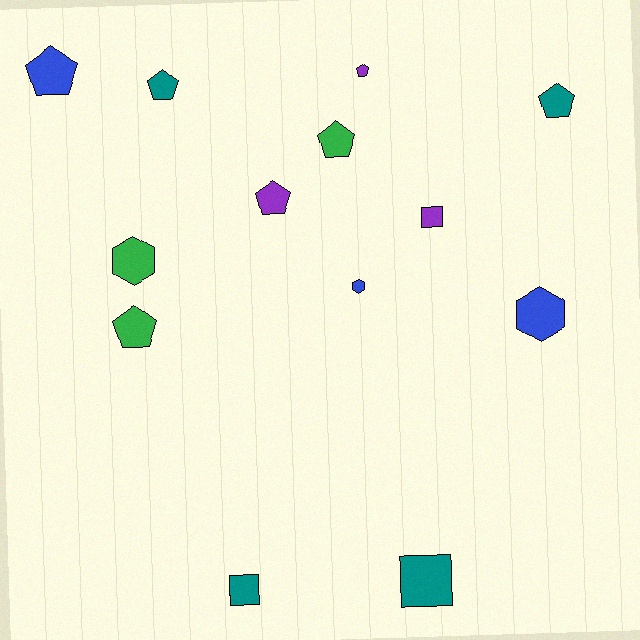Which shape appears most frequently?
Pentagon, with 7 objects.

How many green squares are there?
There are no green squares.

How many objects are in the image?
There are 13 objects.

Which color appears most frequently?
Teal, with 4 objects.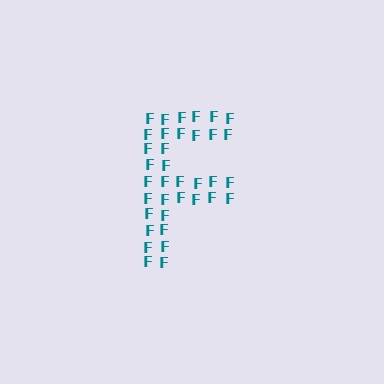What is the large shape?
The large shape is the letter F.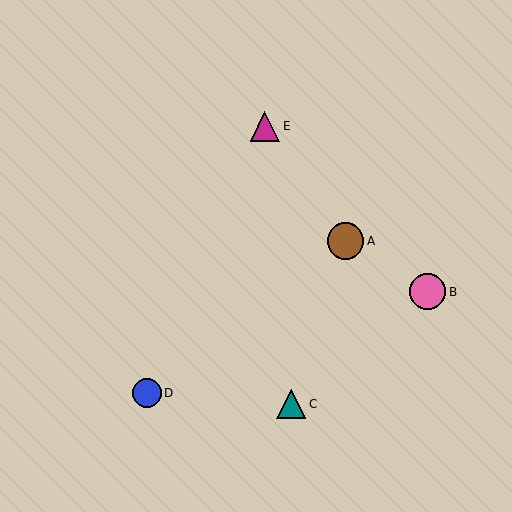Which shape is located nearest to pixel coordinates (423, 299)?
The pink circle (labeled B) at (428, 292) is nearest to that location.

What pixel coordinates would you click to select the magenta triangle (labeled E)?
Click at (265, 126) to select the magenta triangle E.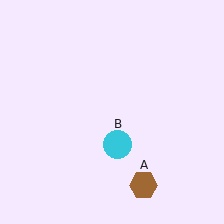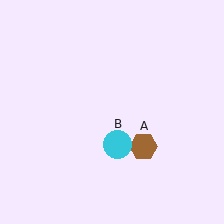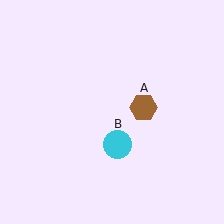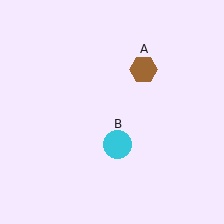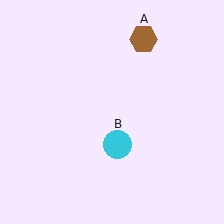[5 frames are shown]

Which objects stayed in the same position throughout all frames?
Cyan circle (object B) remained stationary.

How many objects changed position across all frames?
1 object changed position: brown hexagon (object A).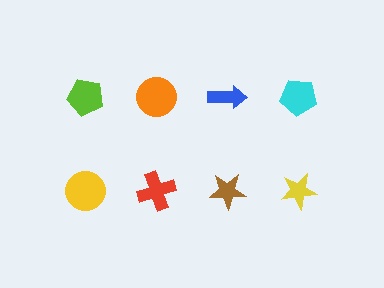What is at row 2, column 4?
A yellow star.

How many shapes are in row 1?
4 shapes.